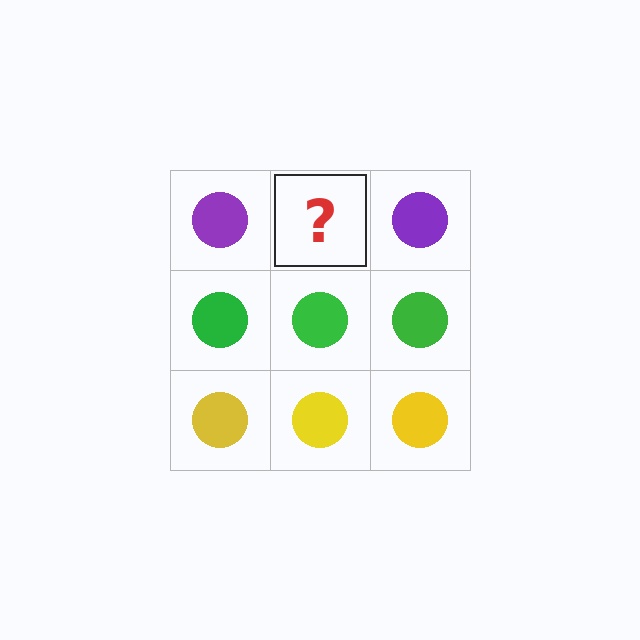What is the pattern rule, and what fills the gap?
The rule is that each row has a consistent color. The gap should be filled with a purple circle.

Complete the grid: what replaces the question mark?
The question mark should be replaced with a purple circle.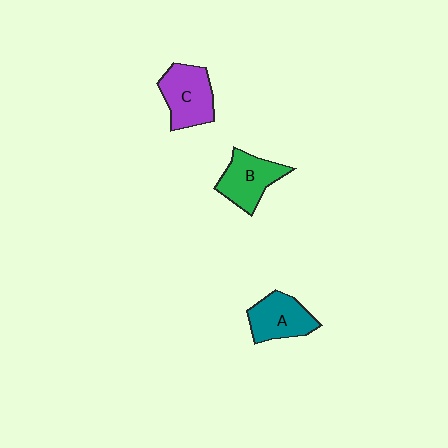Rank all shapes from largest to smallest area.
From largest to smallest: C (purple), B (green), A (teal).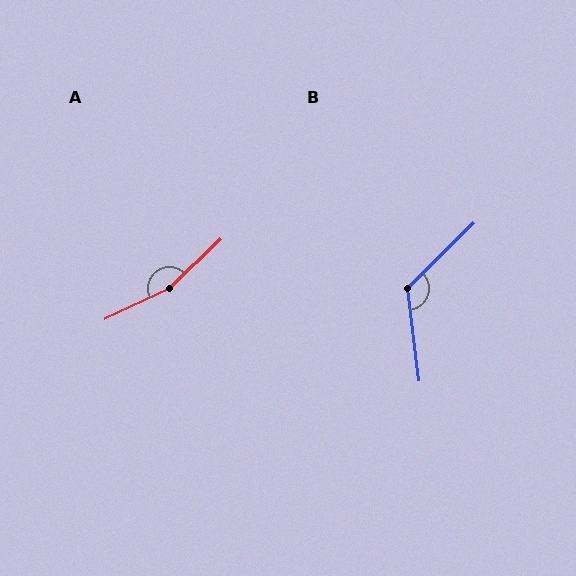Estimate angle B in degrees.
Approximately 127 degrees.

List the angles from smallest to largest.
B (127°), A (161°).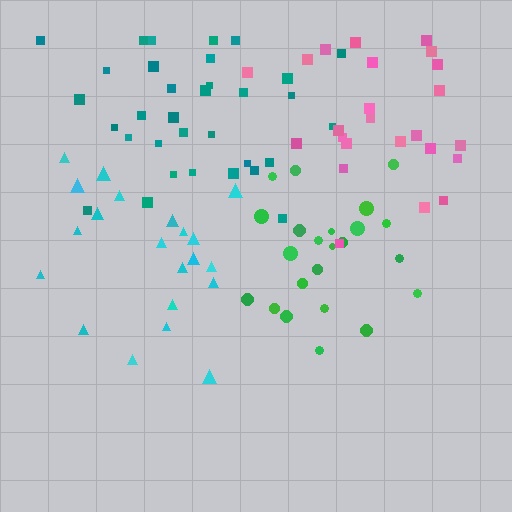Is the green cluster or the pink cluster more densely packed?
Green.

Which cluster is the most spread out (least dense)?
Cyan.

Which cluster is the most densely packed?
Teal.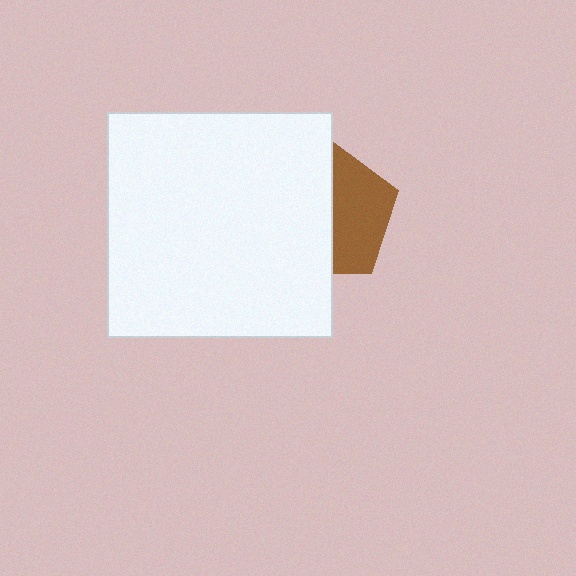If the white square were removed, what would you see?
You would see the complete brown pentagon.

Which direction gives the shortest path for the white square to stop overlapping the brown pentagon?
Moving left gives the shortest separation.